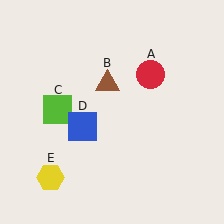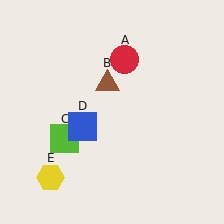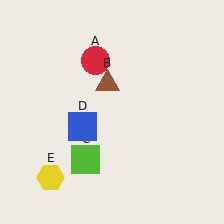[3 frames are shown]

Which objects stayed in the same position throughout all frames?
Brown triangle (object B) and blue square (object D) and yellow hexagon (object E) remained stationary.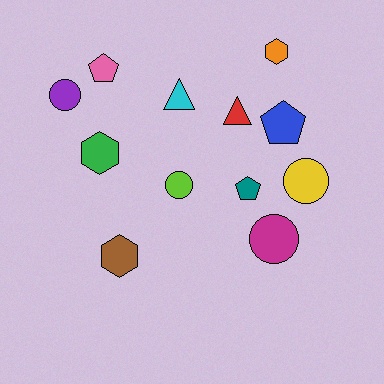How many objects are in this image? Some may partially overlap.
There are 12 objects.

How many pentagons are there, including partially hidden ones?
There are 3 pentagons.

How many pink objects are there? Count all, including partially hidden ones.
There is 1 pink object.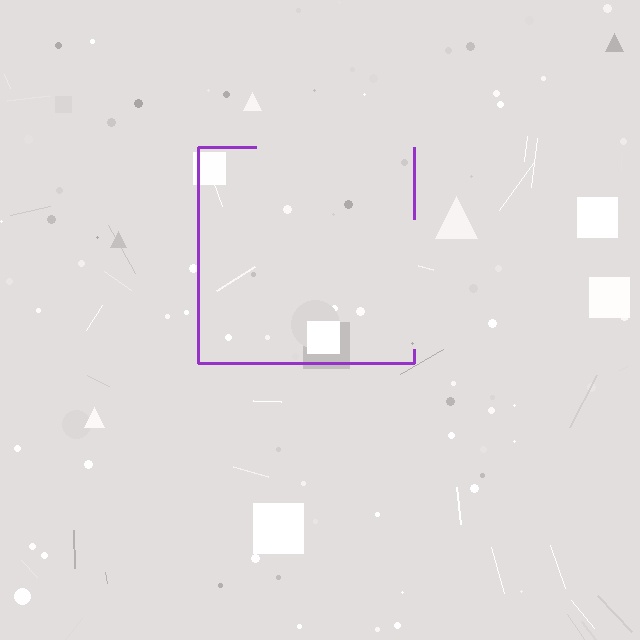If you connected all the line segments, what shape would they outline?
They would outline a square.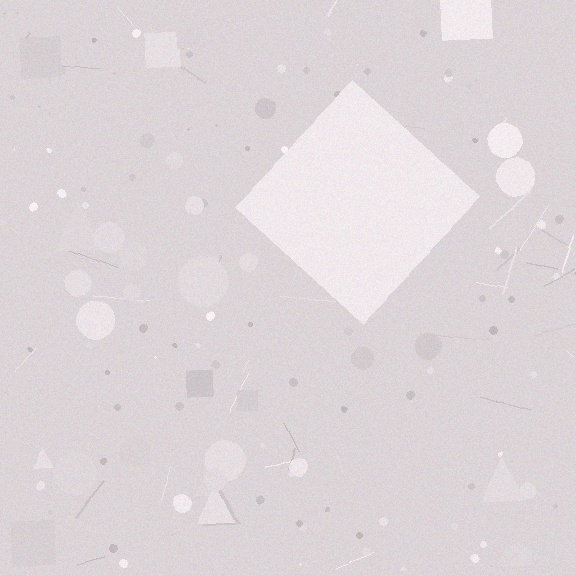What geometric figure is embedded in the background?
A diamond is embedded in the background.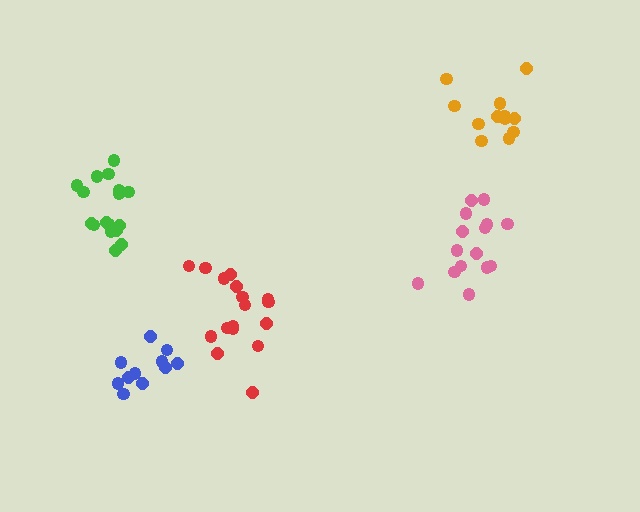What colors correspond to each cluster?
The clusters are colored: blue, orange, green, pink, red.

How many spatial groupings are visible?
There are 5 spatial groupings.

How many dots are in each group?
Group 1: 11 dots, Group 2: 12 dots, Group 3: 17 dots, Group 4: 15 dots, Group 5: 17 dots (72 total).